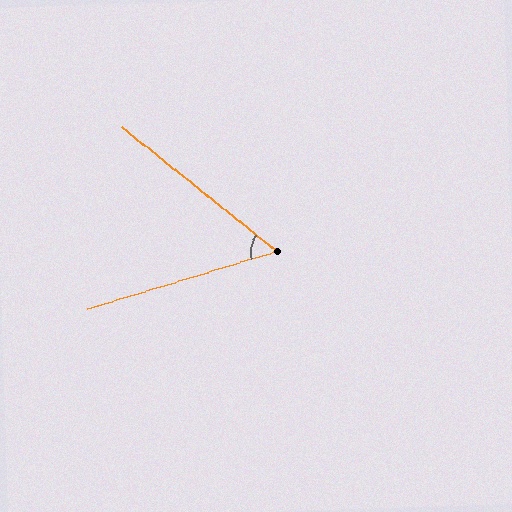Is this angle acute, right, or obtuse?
It is acute.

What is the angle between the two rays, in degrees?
Approximately 56 degrees.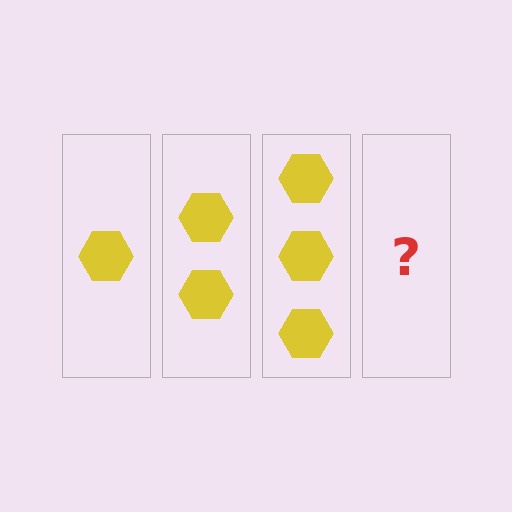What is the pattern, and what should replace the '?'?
The pattern is that each step adds one more hexagon. The '?' should be 4 hexagons.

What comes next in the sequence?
The next element should be 4 hexagons.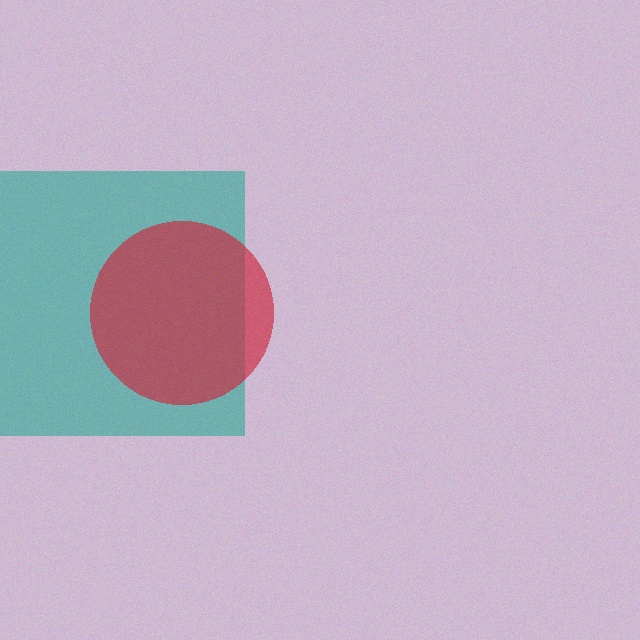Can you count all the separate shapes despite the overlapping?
Yes, there are 2 separate shapes.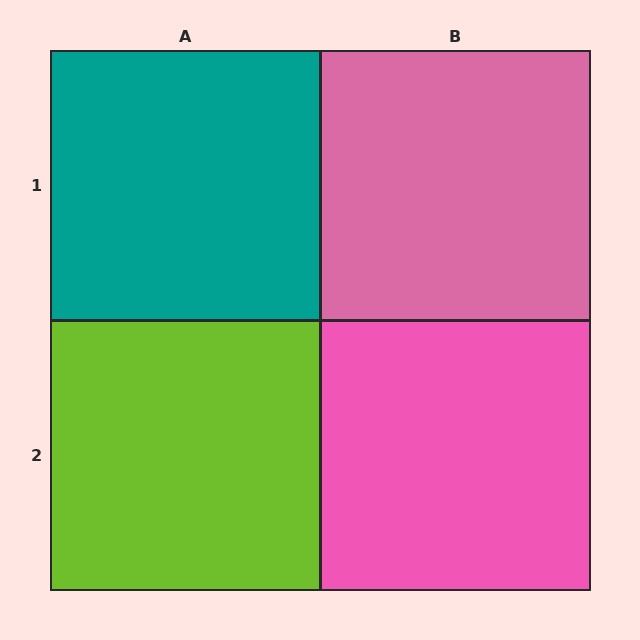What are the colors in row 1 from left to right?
Teal, pink.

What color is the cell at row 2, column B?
Pink.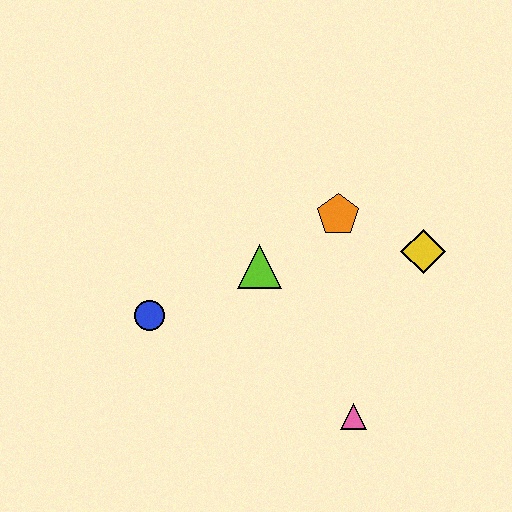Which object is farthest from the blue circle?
The yellow diamond is farthest from the blue circle.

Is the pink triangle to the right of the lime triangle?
Yes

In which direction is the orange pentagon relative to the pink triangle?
The orange pentagon is above the pink triangle.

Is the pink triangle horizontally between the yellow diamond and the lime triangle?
Yes